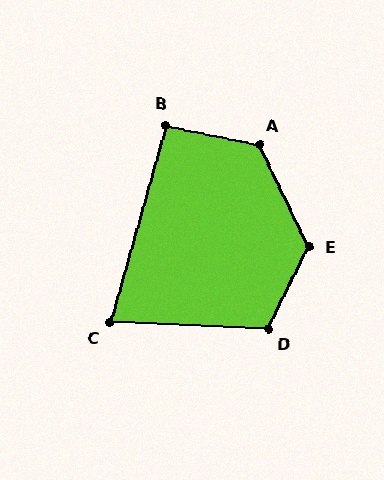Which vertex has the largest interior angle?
E, at approximately 128 degrees.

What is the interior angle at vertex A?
Approximately 127 degrees (obtuse).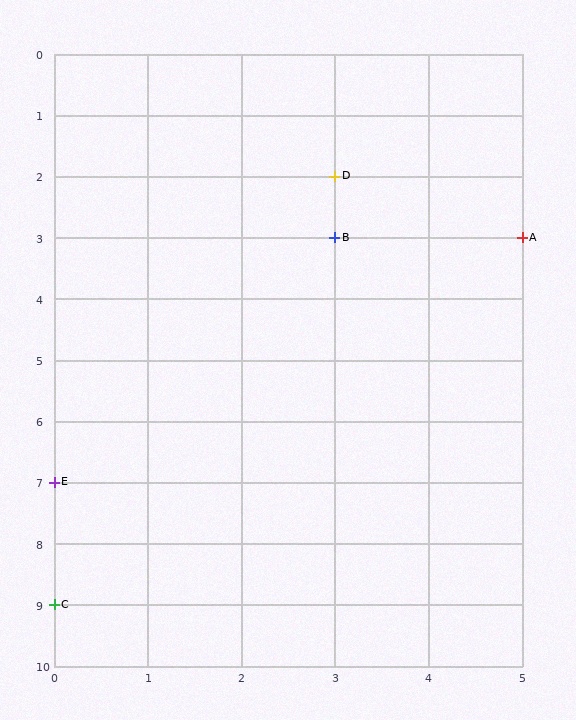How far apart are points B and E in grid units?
Points B and E are 3 columns and 4 rows apart (about 5.0 grid units diagonally).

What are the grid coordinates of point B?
Point B is at grid coordinates (3, 3).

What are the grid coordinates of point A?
Point A is at grid coordinates (5, 3).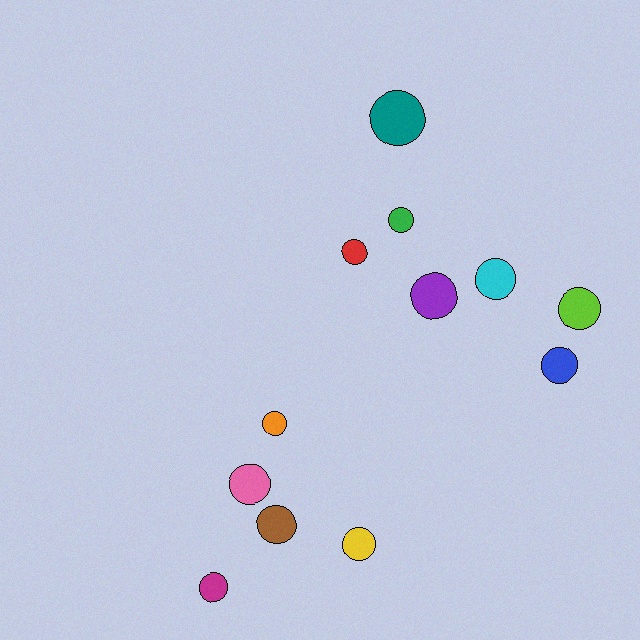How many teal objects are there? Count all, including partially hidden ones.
There is 1 teal object.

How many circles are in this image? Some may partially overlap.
There are 12 circles.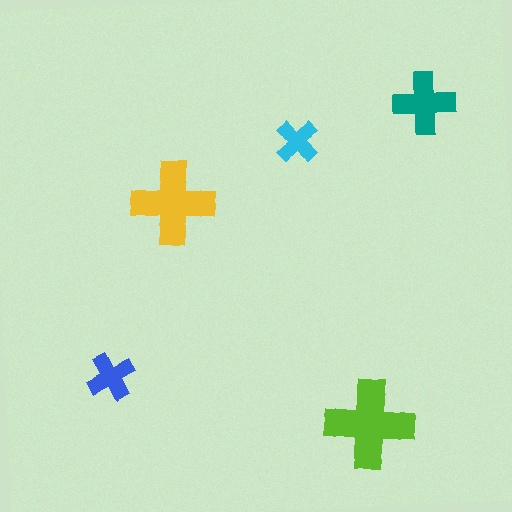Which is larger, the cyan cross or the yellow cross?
The yellow one.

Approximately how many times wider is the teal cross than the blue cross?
About 1.5 times wider.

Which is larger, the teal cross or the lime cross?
The lime one.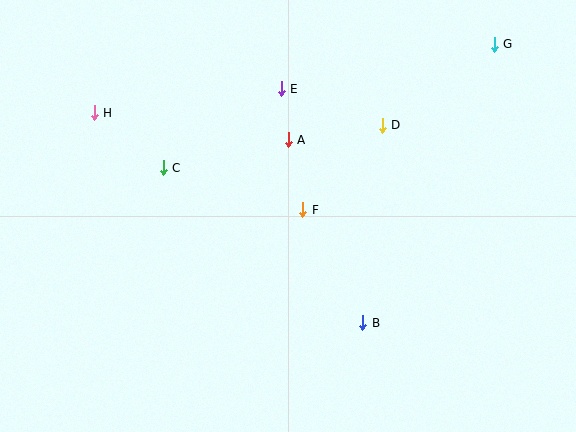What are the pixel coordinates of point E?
Point E is at (281, 89).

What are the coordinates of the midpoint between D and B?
The midpoint between D and B is at (373, 224).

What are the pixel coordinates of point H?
Point H is at (94, 113).